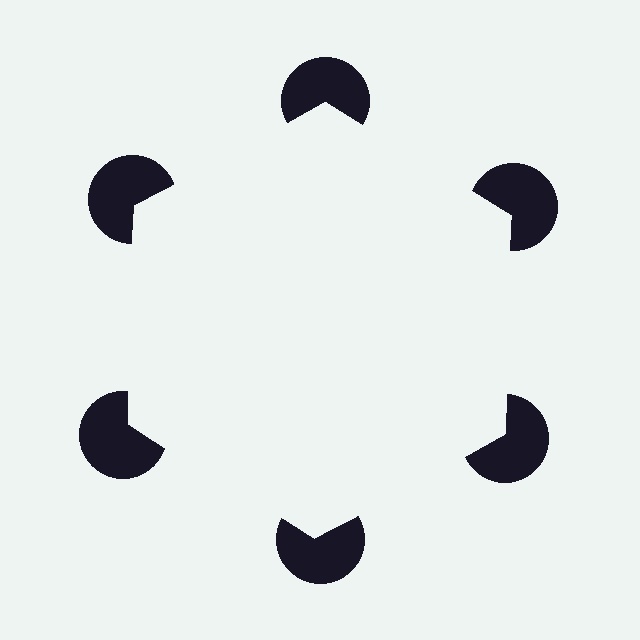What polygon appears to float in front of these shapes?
An illusory hexagon — its edges are inferred from the aligned wedge cuts in the pac-man discs, not physically drawn.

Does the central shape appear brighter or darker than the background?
It typically appears slightly brighter than the background, even though no actual brightness change is drawn.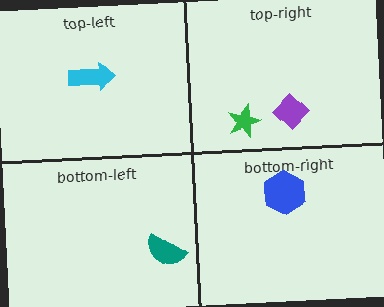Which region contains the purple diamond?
The top-right region.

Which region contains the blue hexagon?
The bottom-right region.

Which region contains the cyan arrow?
The top-left region.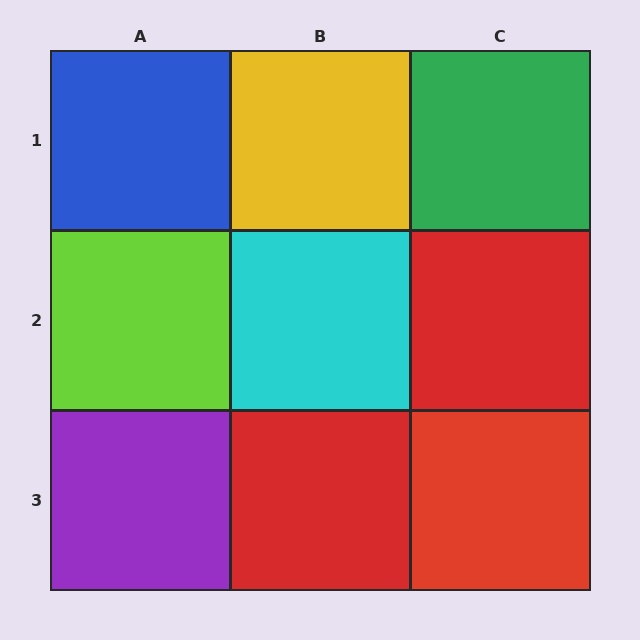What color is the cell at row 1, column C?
Green.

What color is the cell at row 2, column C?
Red.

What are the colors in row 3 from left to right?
Purple, red, red.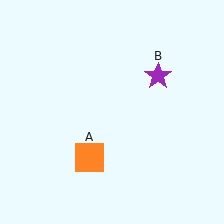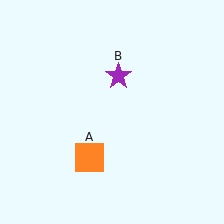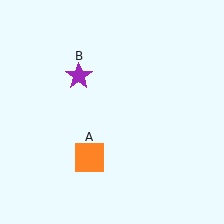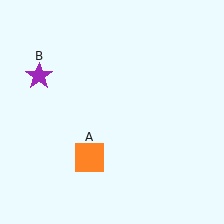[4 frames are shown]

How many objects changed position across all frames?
1 object changed position: purple star (object B).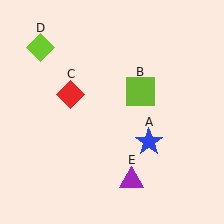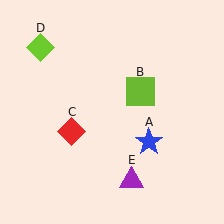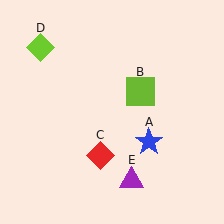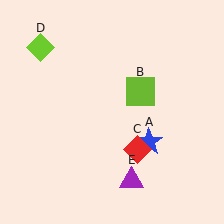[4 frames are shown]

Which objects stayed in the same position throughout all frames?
Blue star (object A) and lime square (object B) and lime diamond (object D) and purple triangle (object E) remained stationary.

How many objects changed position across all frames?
1 object changed position: red diamond (object C).